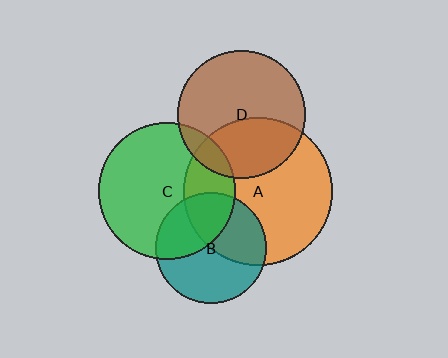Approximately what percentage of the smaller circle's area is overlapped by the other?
Approximately 10%.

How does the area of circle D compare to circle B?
Approximately 1.3 times.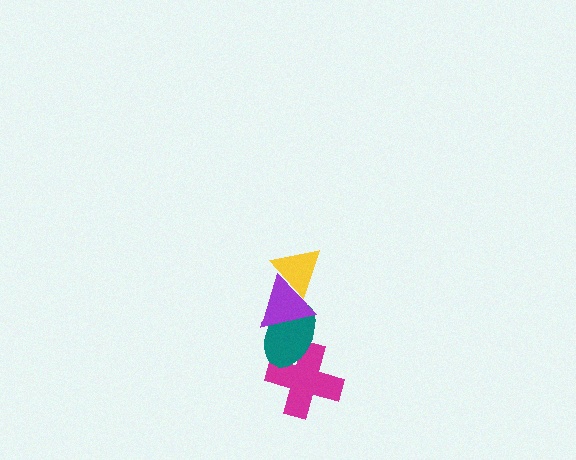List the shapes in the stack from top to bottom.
From top to bottom: the yellow triangle, the purple triangle, the teal ellipse, the magenta cross.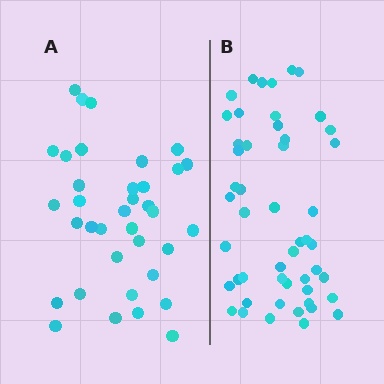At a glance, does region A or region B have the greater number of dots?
Region B (the right region) has more dots.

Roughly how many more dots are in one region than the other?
Region B has approximately 15 more dots than region A.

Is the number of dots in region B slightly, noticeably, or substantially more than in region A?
Region B has noticeably more, but not dramatically so. The ratio is roughly 1.4 to 1.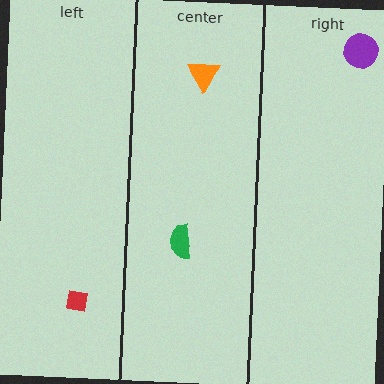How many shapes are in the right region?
1.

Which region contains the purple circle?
The right region.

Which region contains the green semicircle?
The center region.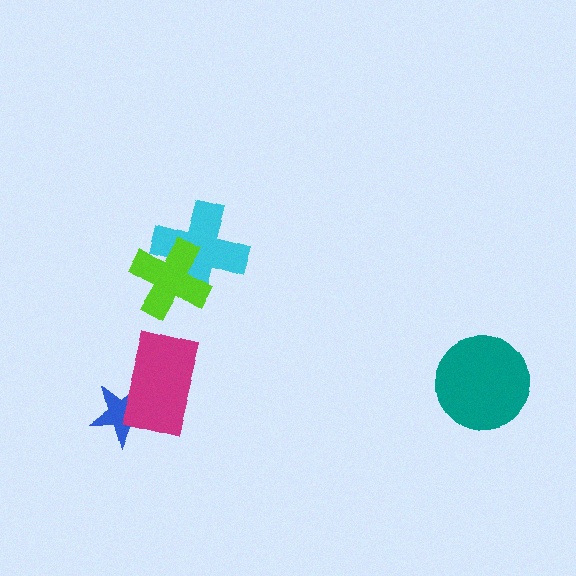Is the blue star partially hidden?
Yes, it is partially covered by another shape.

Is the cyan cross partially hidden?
Yes, it is partially covered by another shape.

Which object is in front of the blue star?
The magenta rectangle is in front of the blue star.